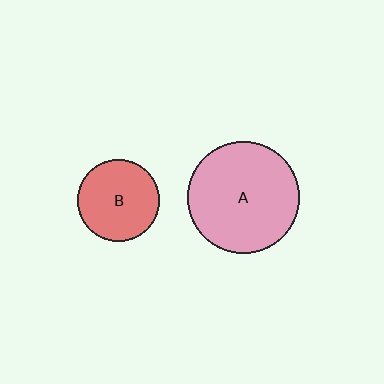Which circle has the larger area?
Circle A (pink).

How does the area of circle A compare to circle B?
Approximately 1.9 times.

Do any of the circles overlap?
No, none of the circles overlap.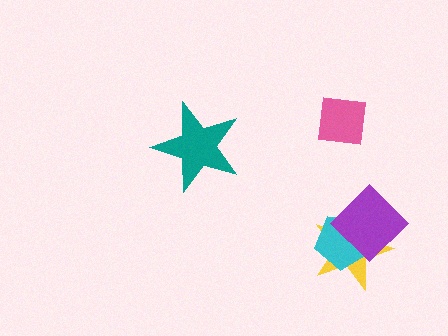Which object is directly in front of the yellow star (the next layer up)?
The cyan pentagon is directly in front of the yellow star.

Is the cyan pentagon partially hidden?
Yes, it is partially covered by another shape.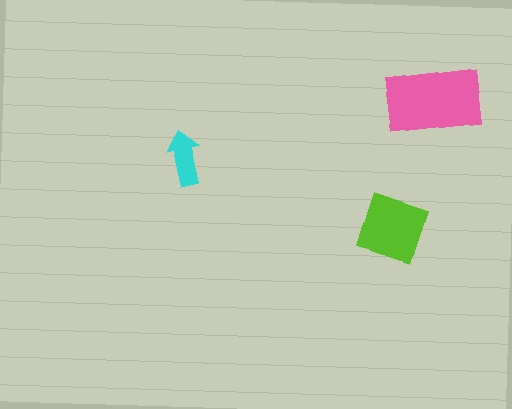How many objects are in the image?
There are 3 objects in the image.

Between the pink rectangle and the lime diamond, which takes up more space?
The pink rectangle.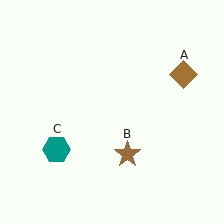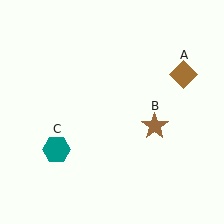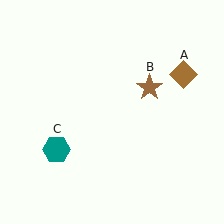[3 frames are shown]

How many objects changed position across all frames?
1 object changed position: brown star (object B).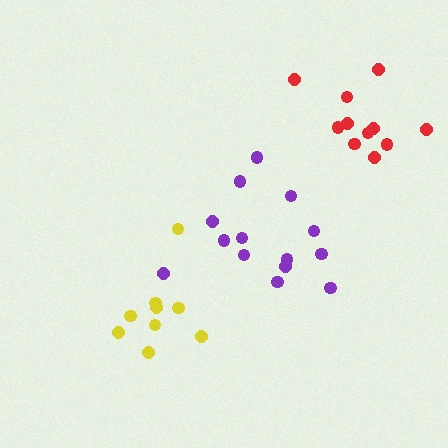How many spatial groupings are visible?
There are 3 spatial groupings.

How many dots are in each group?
Group 1: 14 dots, Group 2: 9 dots, Group 3: 11 dots (34 total).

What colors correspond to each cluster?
The clusters are colored: purple, yellow, red.